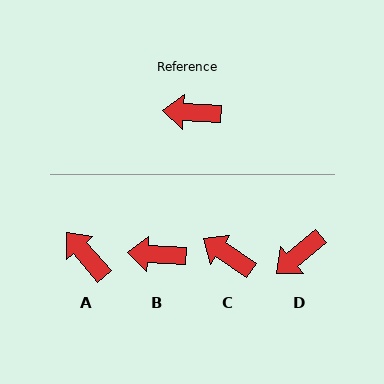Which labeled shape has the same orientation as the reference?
B.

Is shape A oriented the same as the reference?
No, it is off by about 46 degrees.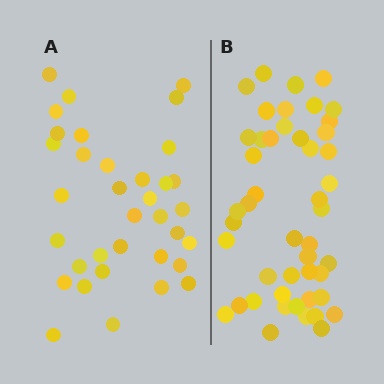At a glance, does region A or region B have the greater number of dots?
Region B (the right region) has more dots.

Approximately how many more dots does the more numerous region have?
Region B has roughly 12 or so more dots than region A.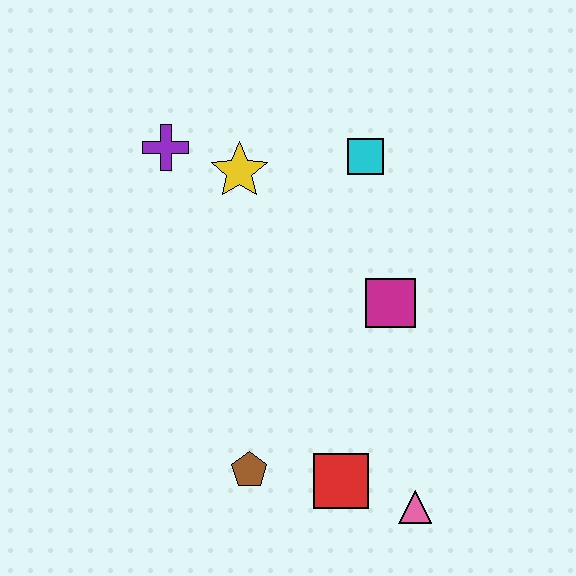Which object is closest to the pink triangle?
The red square is closest to the pink triangle.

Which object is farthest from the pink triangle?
The purple cross is farthest from the pink triangle.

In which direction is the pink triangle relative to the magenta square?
The pink triangle is below the magenta square.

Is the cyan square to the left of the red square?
No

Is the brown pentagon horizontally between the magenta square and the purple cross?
Yes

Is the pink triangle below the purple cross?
Yes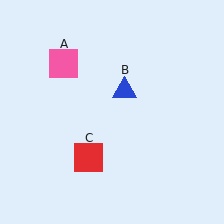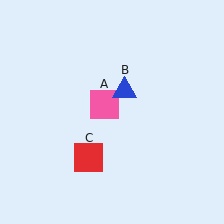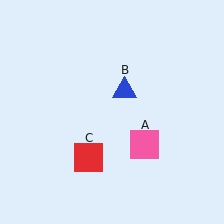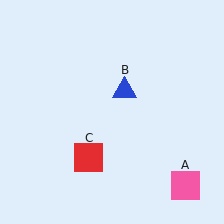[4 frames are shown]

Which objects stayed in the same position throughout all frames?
Blue triangle (object B) and red square (object C) remained stationary.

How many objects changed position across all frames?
1 object changed position: pink square (object A).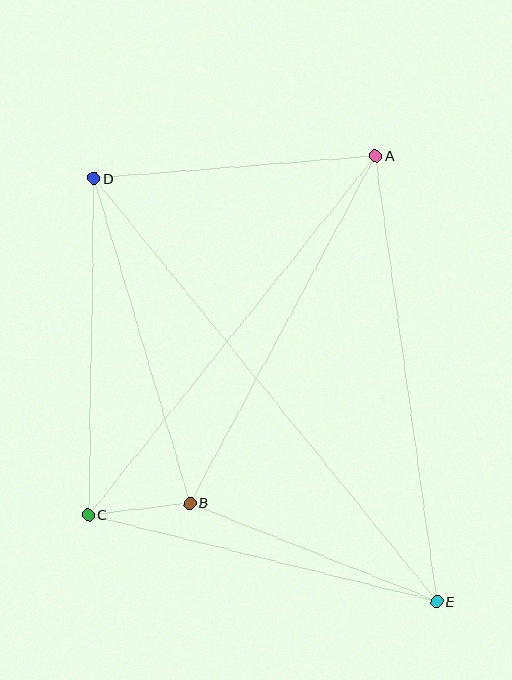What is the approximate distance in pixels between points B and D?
The distance between B and D is approximately 339 pixels.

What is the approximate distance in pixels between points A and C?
The distance between A and C is approximately 460 pixels.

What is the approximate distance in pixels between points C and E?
The distance between C and E is approximately 359 pixels.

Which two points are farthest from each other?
Points D and E are farthest from each other.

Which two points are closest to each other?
Points B and C are closest to each other.